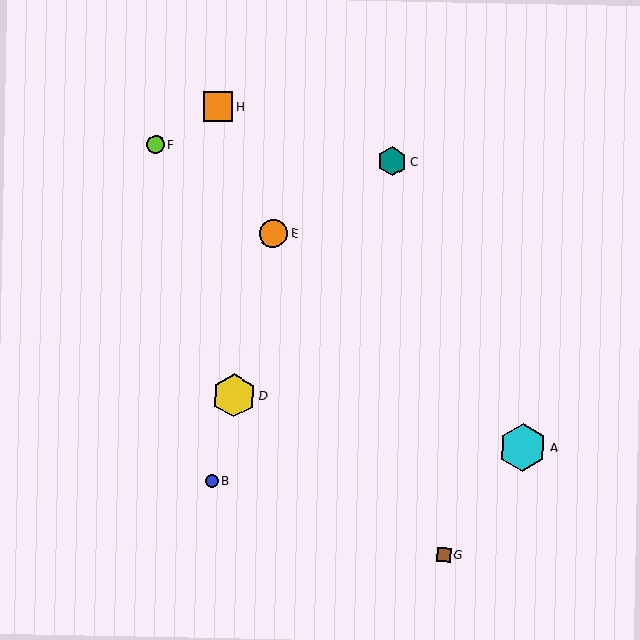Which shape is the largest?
The cyan hexagon (labeled A) is the largest.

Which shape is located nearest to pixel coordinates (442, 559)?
The brown square (labeled G) at (444, 555) is nearest to that location.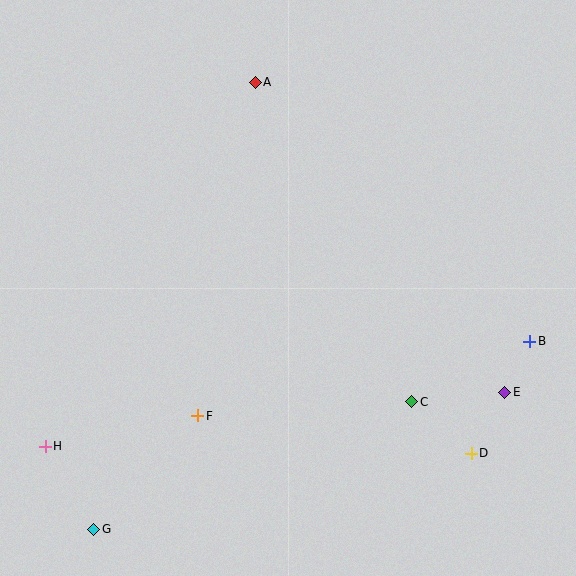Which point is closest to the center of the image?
Point F at (198, 416) is closest to the center.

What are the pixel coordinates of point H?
Point H is at (45, 446).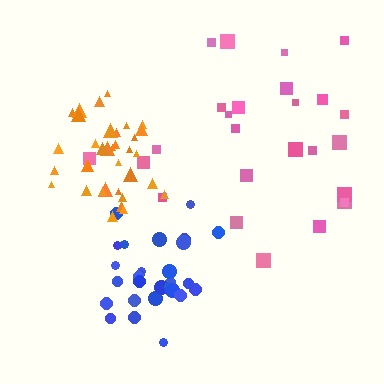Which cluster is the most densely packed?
Orange.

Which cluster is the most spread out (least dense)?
Pink.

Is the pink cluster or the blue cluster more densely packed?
Blue.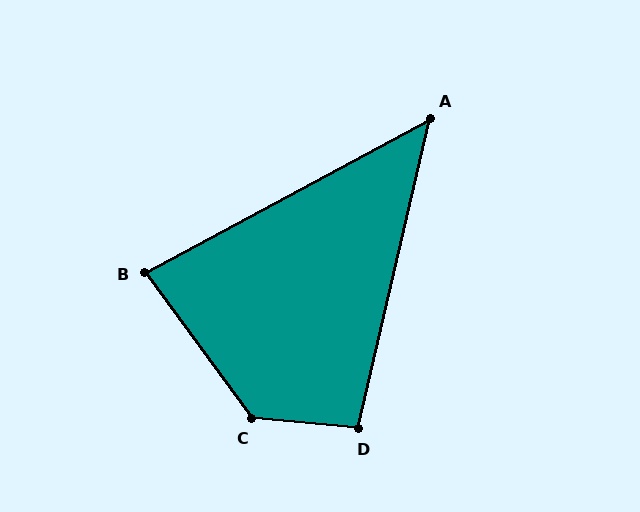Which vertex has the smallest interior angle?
A, at approximately 49 degrees.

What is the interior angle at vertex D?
Approximately 98 degrees (obtuse).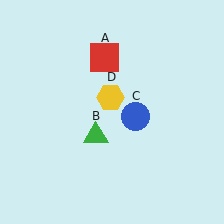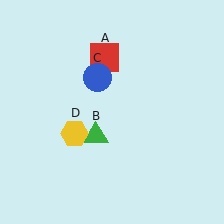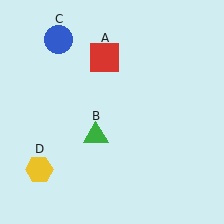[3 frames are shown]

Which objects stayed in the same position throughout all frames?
Red square (object A) and green triangle (object B) remained stationary.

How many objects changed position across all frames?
2 objects changed position: blue circle (object C), yellow hexagon (object D).